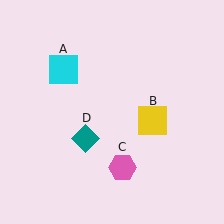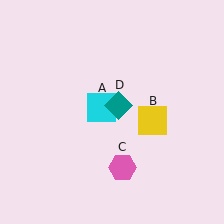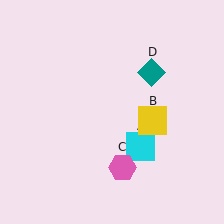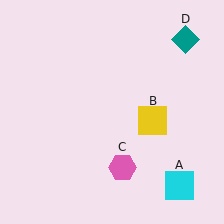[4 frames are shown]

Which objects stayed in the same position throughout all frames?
Yellow square (object B) and pink hexagon (object C) remained stationary.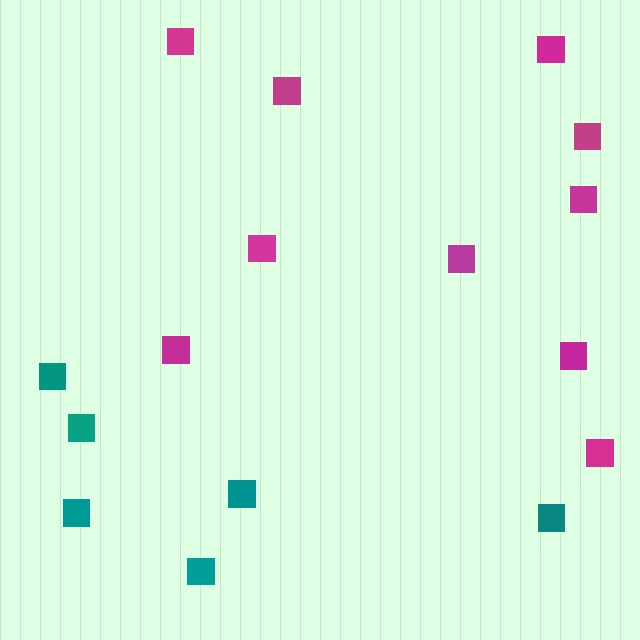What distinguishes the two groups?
There are 2 groups: one group of teal squares (6) and one group of magenta squares (10).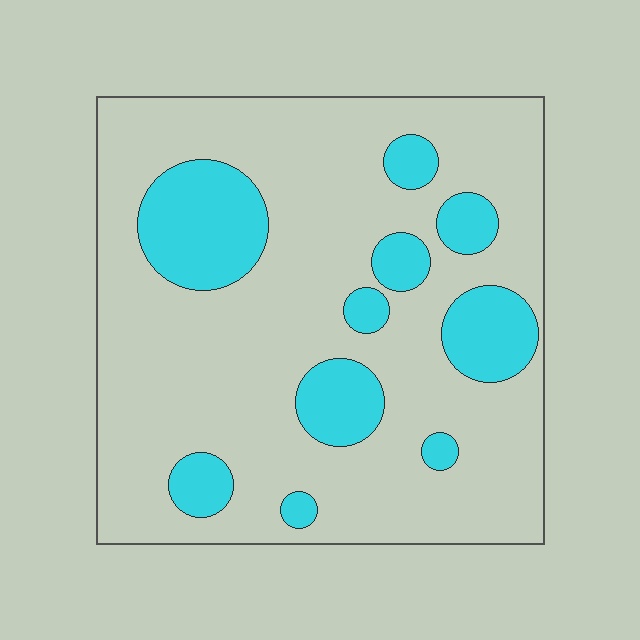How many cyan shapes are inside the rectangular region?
10.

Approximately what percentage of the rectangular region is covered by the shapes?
Approximately 20%.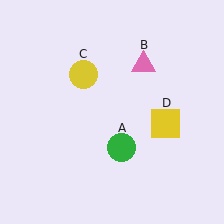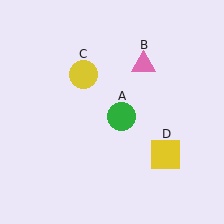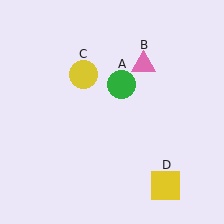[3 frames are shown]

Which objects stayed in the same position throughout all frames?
Pink triangle (object B) and yellow circle (object C) remained stationary.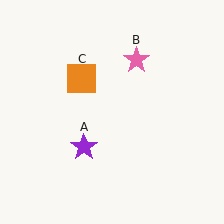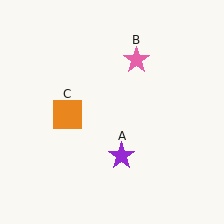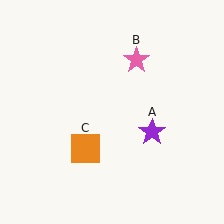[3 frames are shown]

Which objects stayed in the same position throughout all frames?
Pink star (object B) remained stationary.